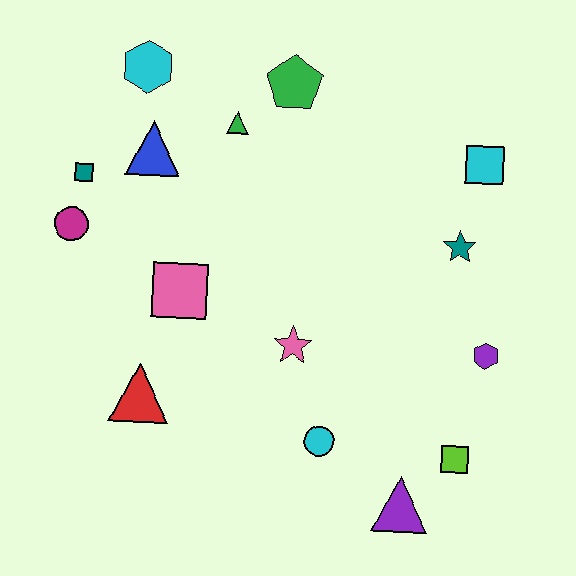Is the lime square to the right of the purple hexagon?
No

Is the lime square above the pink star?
No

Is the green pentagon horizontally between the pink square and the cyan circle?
Yes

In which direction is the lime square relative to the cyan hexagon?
The lime square is below the cyan hexagon.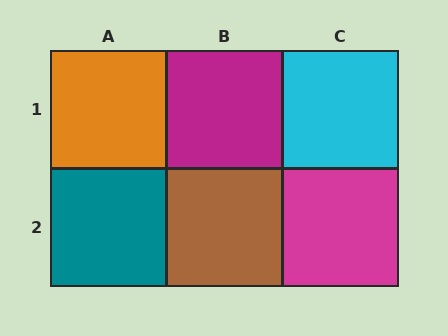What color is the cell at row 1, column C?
Cyan.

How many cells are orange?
1 cell is orange.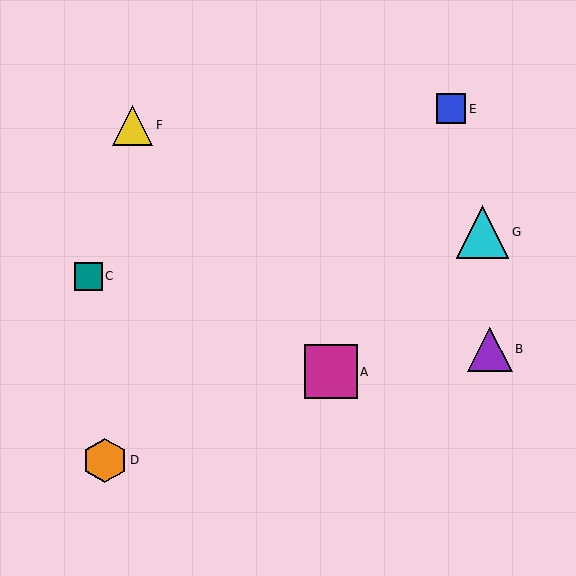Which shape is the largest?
The magenta square (labeled A) is the largest.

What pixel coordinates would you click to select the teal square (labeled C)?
Click at (88, 276) to select the teal square C.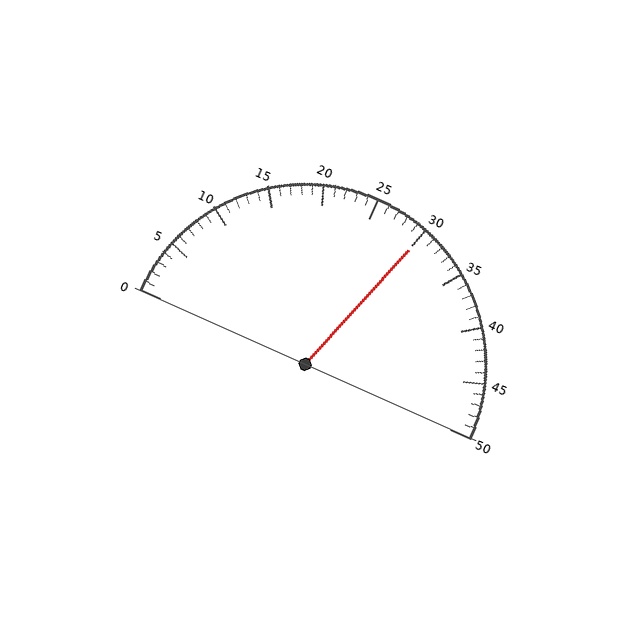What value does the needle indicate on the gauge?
The needle indicates approximately 30.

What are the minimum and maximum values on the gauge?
The gauge ranges from 0 to 50.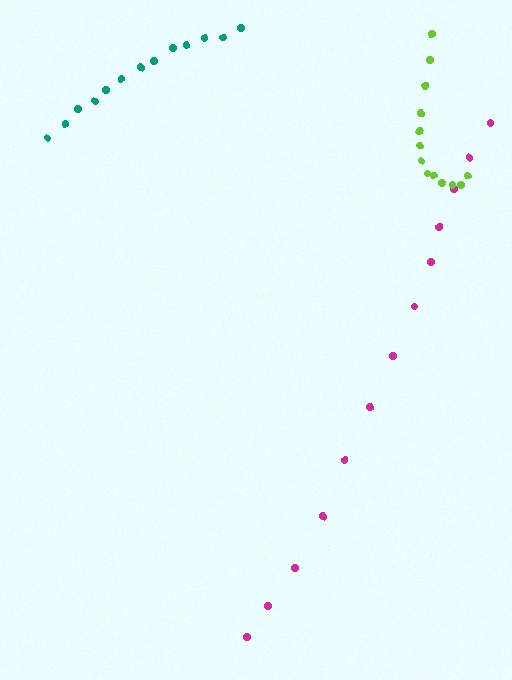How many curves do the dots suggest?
There are 3 distinct paths.